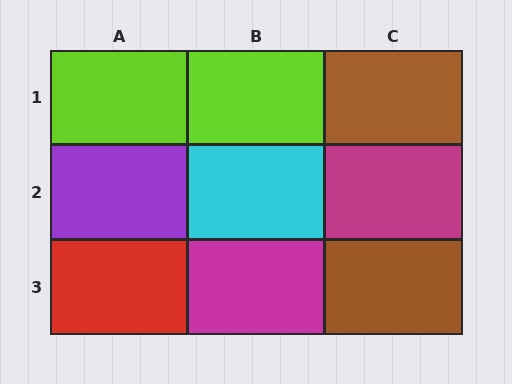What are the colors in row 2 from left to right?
Purple, cyan, magenta.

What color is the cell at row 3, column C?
Brown.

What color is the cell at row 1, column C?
Brown.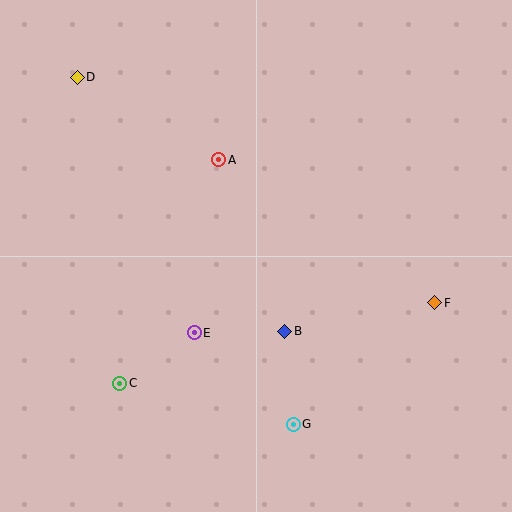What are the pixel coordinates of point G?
Point G is at (293, 424).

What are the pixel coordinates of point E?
Point E is at (194, 333).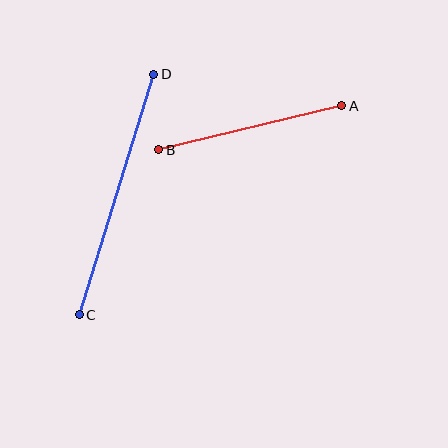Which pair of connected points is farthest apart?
Points C and D are farthest apart.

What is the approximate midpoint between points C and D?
The midpoint is at approximately (116, 194) pixels.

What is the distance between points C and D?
The distance is approximately 252 pixels.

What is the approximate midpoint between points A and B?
The midpoint is at approximately (250, 128) pixels.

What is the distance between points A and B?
The distance is approximately 188 pixels.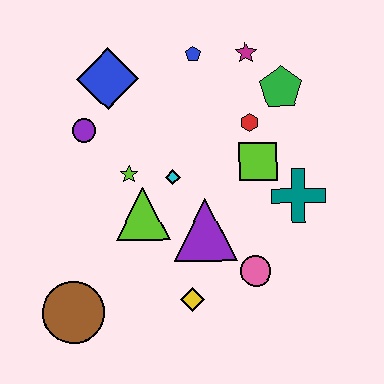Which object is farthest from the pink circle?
The blue diamond is farthest from the pink circle.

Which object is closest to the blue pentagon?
The magenta star is closest to the blue pentagon.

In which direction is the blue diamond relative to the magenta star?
The blue diamond is to the left of the magenta star.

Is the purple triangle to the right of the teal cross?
No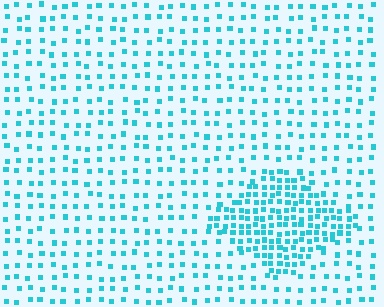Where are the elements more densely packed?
The elements are more densely packed inside the diamond boundary.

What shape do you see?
I see a diamond.